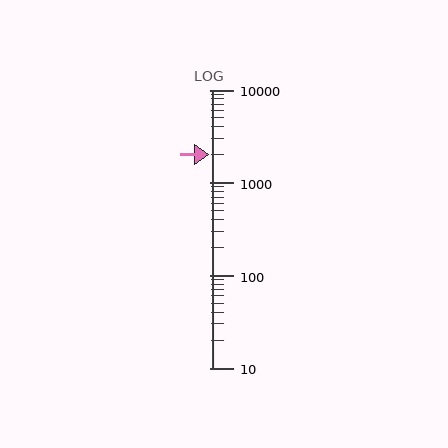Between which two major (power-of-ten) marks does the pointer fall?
The pointer is between 1000 and 10000.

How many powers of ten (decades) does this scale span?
The scale spans 3 decades, from 10 to 10000.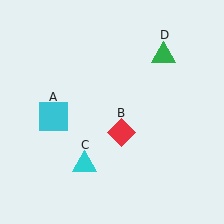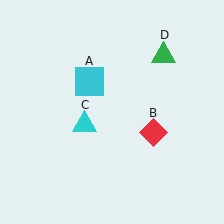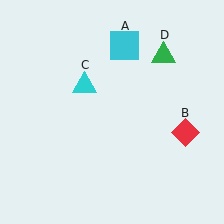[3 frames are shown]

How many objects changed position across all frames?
3 objects changed position: cyan square (object A), red diamond (object B), cyan triangle (object C).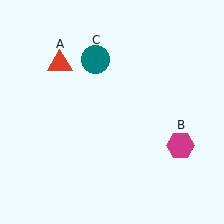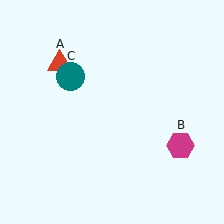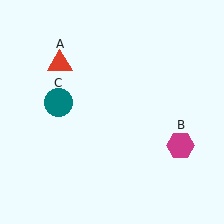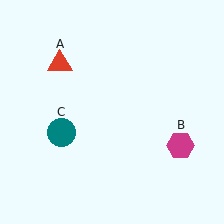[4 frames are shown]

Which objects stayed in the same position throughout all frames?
Red triangle (object A) and magenta hexagon (object B) remained stationary.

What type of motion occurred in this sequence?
The teal circle (object C) rotated counterclockwise around the center of the scene.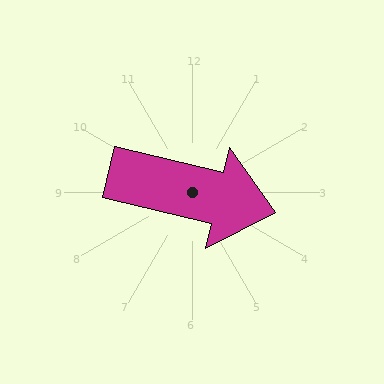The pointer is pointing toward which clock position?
Roughly 3 o'clock.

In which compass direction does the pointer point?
East.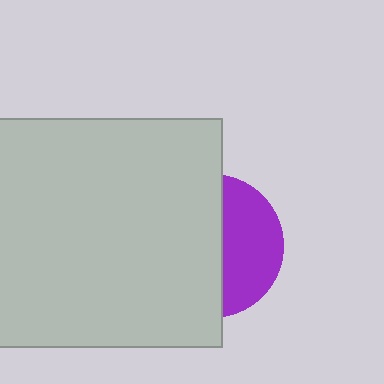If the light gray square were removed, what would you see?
You would see the complete purple circle.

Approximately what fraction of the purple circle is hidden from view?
Roughly 61% of the purple circle is hidden behind the light gray square.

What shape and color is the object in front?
The object in front is a light gray square.